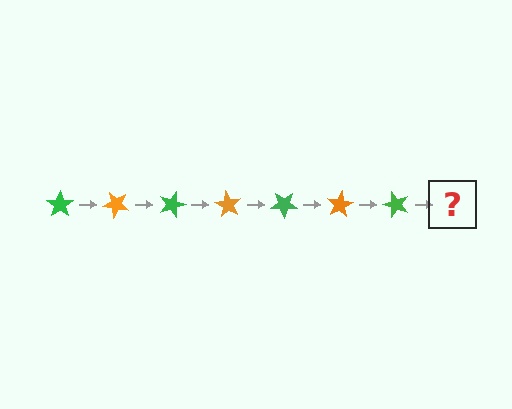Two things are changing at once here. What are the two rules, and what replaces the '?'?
The two rules are that it rotates 45 degrees each step and the color cycles through green and orange. The '?' should be an orange star, rotated 315 degrees from the start.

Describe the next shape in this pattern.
It should be an orange star, rotated 315 degrees from the start.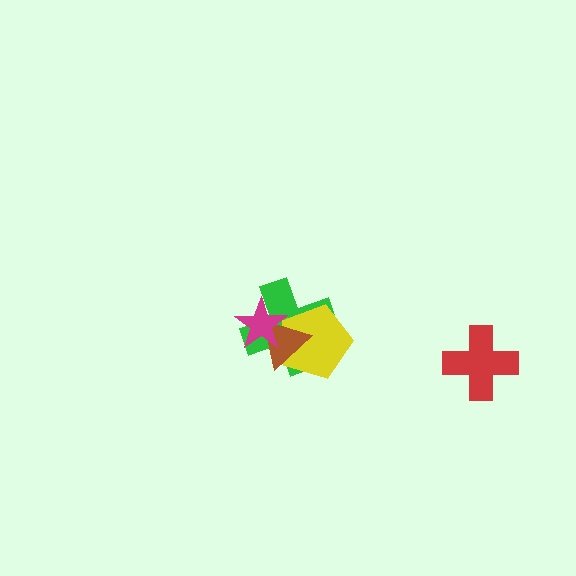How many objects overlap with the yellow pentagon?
3 objects overlap with the yellow pentagon.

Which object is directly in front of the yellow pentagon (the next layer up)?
The brown triangle is directly in front of the yellow pentagon.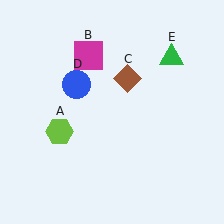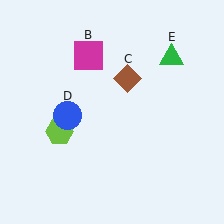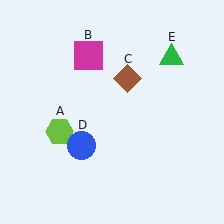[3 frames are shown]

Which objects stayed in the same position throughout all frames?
Lime hexagon (object A) and magenta square (object B) and brown diamond (object C) and green triangle (object E) remained stationary.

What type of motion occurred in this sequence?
The blue circle (object D) rotated counterclockwise around the center of the scene.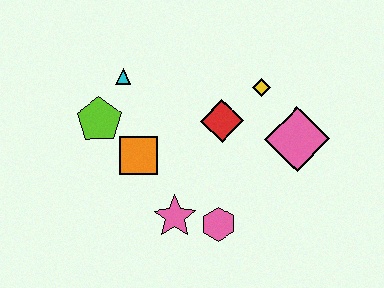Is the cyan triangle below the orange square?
No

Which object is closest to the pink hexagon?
The pink star is closest to the pink hexagon.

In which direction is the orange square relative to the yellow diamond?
The orange square is to the left of the yellow diamond.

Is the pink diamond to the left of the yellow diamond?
No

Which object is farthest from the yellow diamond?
The lime pentagon is farthest from the yellow diamond.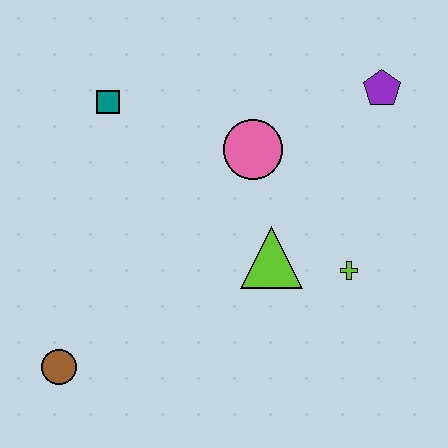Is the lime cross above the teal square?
No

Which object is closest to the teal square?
The pink circle is closest to the teal square.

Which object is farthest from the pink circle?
The brown circle is farthest from the pink circle.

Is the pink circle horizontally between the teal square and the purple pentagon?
Yes